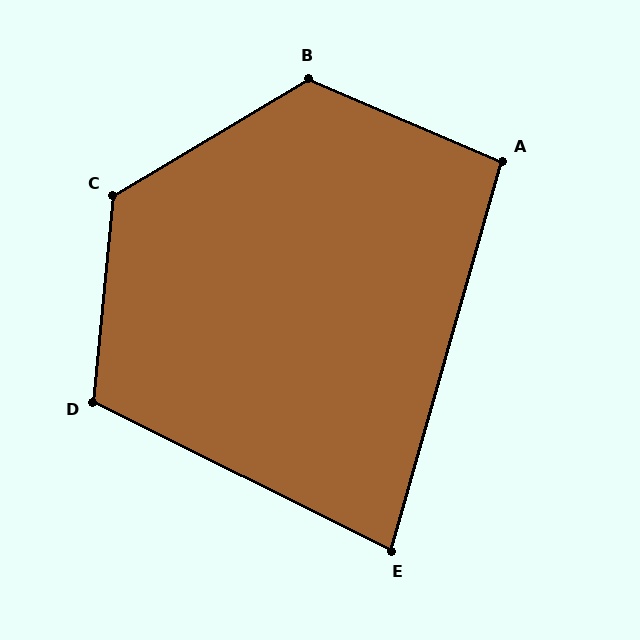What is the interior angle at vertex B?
Approximately 126 degrees (obtuse).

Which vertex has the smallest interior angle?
E, at approximately 79 degrees.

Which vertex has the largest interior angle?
C, at approximately 126 degrees.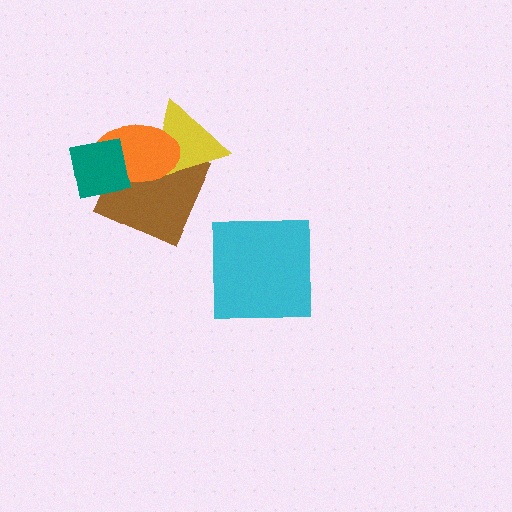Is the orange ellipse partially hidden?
Yes, it is partially covered by another shape.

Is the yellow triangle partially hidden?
Yes, it is partially covered by another shape.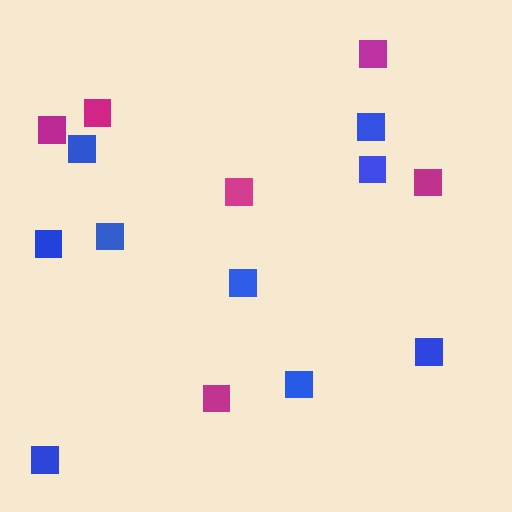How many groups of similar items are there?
There are 2 groups: one group of blue squares (9) and one group of magenta squares (6).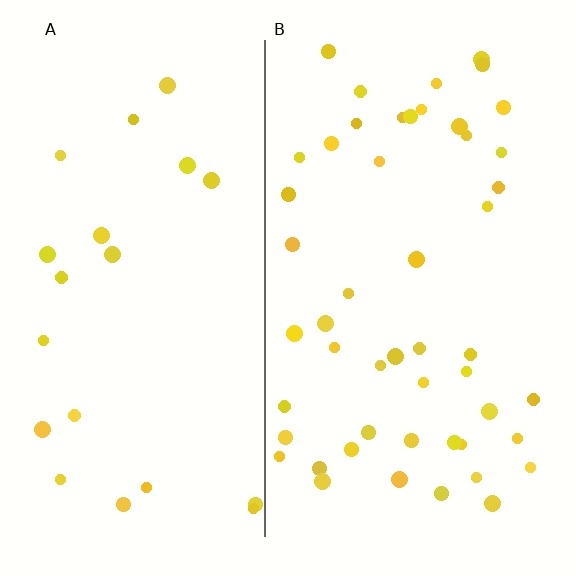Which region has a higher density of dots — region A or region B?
B (the right).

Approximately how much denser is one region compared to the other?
Approximately 2.4× — region B over region A.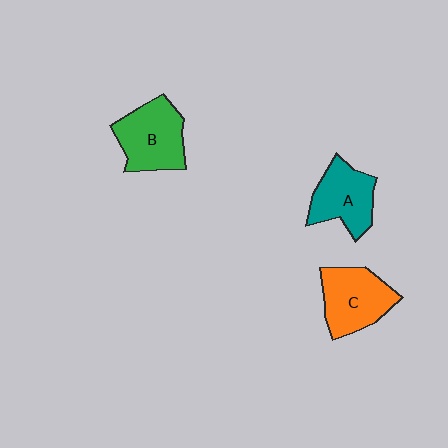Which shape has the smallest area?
Shape A (teal).